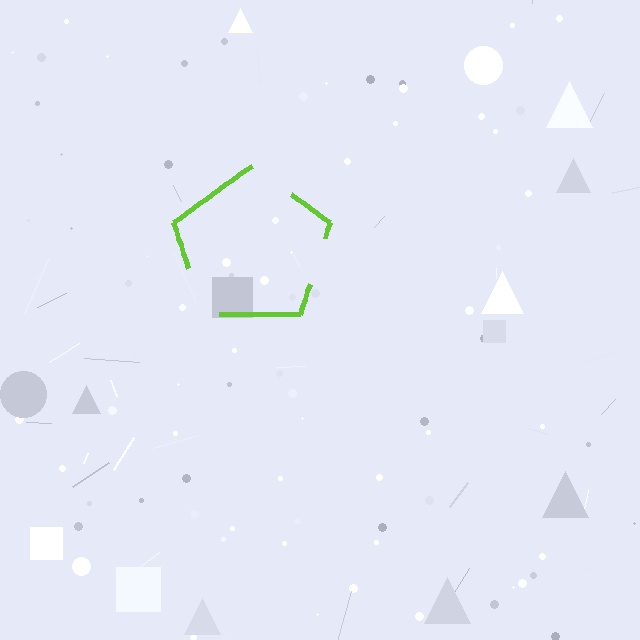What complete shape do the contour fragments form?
The contour fragments form a pentagon.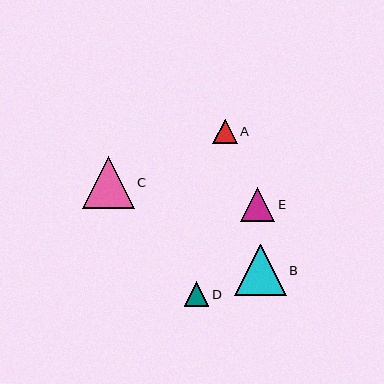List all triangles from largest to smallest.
From largest to smallest: C, B, E, D, A.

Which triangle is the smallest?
Triangle A is the smallest with a size of approximately 24 pixels.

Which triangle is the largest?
Triangle C is the largest with a size of approximately 52 pixels.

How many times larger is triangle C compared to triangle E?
Triangle C is approximately 1.5 times the size of triangle E.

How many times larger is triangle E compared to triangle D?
Triangle E is approximately 1.4 times the size of triangle D.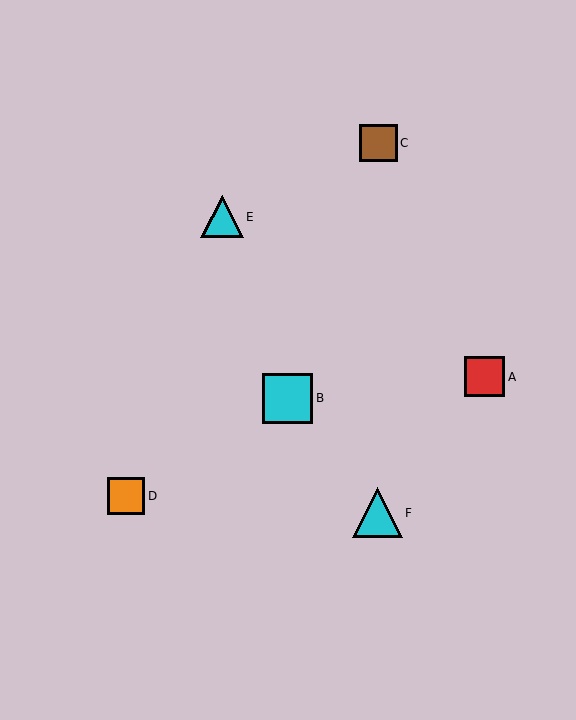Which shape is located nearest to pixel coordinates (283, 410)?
The cyan square (labeled B) at (288, 398) is nearest to that location.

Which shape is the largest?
The cyan square (labeled B) is the largest.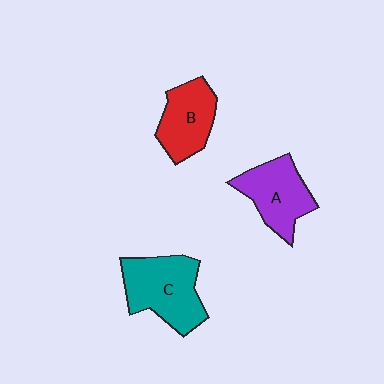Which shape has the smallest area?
Shape B (red).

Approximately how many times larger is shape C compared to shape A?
Approximately 1.2 times.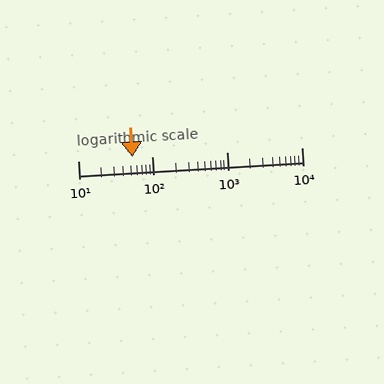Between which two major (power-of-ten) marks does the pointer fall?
The pointer is between 10 and 100.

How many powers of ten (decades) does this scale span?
The scale spans 3 decades, from 10 to 10000.